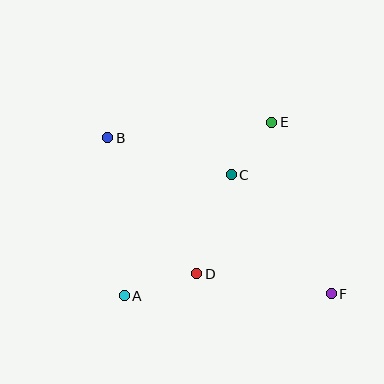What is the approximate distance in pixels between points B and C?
The distance between B and C is approximately 129 pixels.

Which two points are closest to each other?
Points C and E are closest to each other.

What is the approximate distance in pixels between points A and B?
The distance between A and B is approximately 159 pixels.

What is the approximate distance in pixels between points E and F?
The distance between E and F is approximately 182 pixels.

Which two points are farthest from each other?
Points B and F are farthest from each other.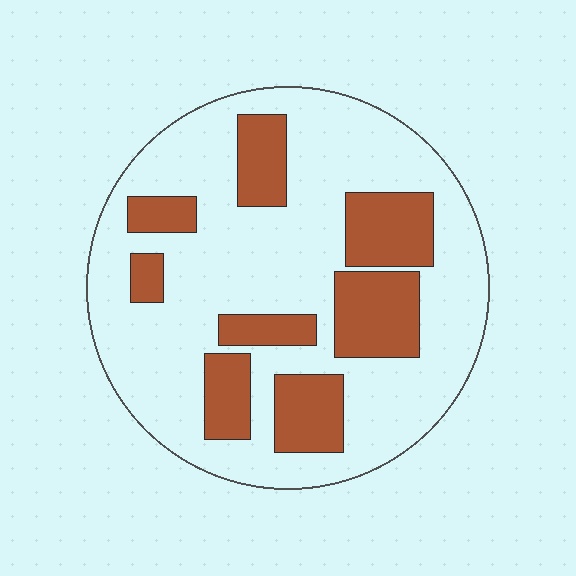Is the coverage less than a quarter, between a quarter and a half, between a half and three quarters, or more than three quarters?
Between a quarter and a half.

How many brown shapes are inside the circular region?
8.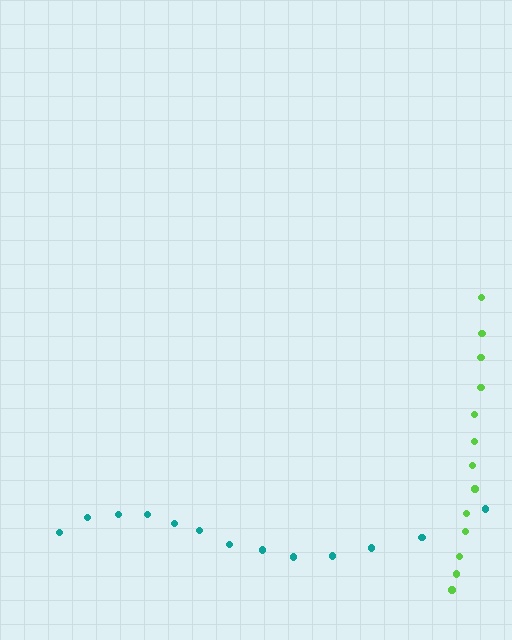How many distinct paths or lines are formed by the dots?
There are 2 distinct paths.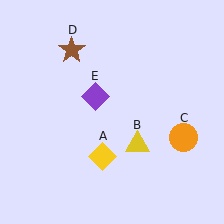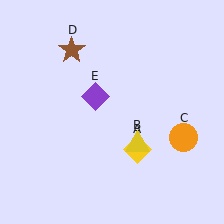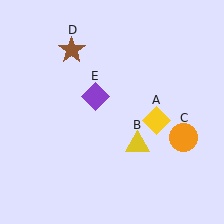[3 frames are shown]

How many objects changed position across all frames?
1 object changed position: yellow diamond (object A).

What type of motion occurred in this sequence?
The yellow diamond (object A) rotated counterclockwise around the center of the scene.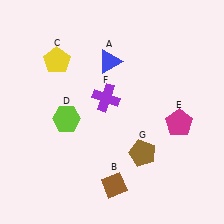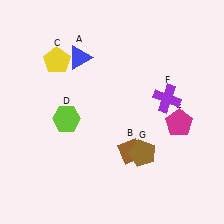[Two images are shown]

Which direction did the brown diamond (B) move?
The brown diamond (B) moved up.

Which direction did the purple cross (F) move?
The purple cross (F) moved right.